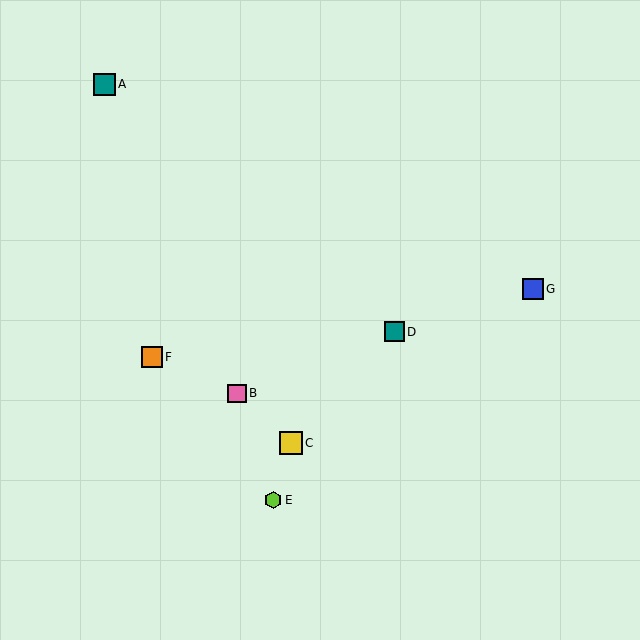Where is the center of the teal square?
The center of the teal square is at (105, 84).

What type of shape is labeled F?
Shape F is an orange square.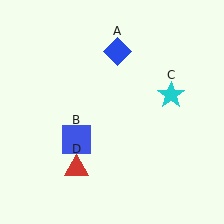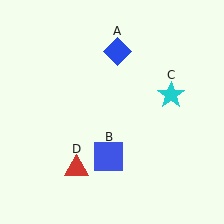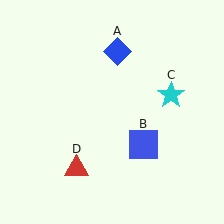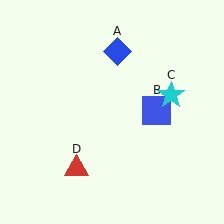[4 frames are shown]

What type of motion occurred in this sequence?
The blue square (object B) rotated counterclockwise around the center of the scene.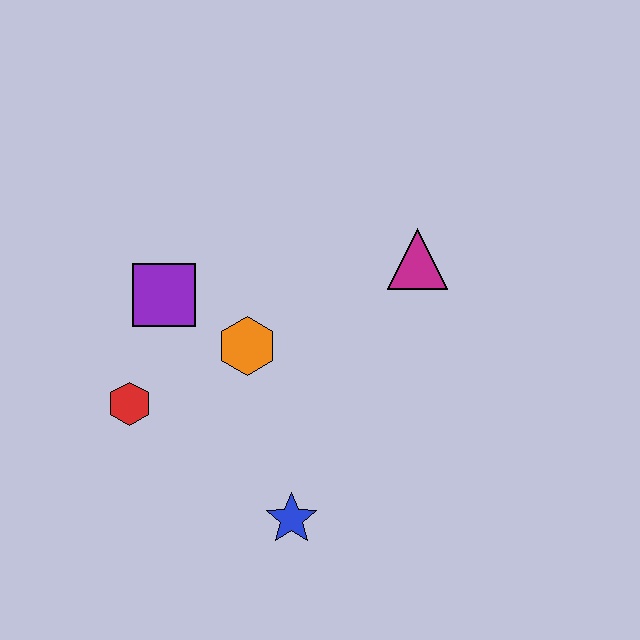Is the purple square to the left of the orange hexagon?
Yes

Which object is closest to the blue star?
The orange hexagon is closest to the blue star.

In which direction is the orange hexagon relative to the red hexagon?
The orange hexagon is to the right of the red hexagon.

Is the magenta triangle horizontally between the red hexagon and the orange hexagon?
No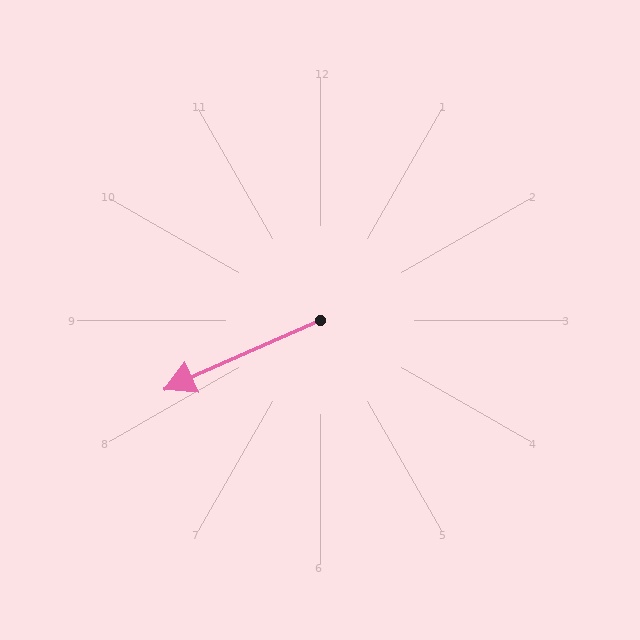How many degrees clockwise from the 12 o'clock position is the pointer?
Approximately 246 degrees.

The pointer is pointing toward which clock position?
Roughly 8 o'clock.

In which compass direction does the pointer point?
Southwest.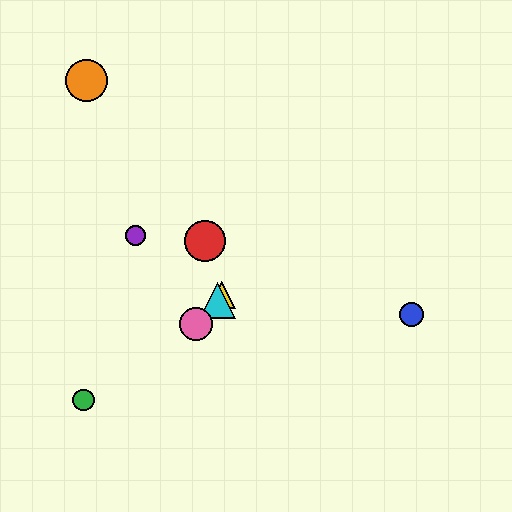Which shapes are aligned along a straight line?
The yellow triangle, the cyan triangle, the pink circle are aligned along a straight line.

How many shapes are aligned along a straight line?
3 shapes (the yellow triangle, the cyan triangle, the pink circle) are aligned along a straight line.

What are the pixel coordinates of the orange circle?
The orange circle is at (87, 80).